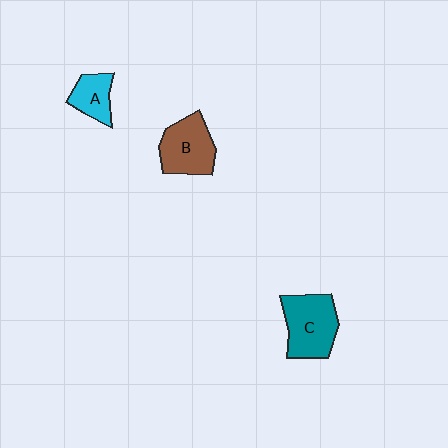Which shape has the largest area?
Shape C (teal).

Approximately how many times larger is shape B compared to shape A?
Approximately 1.7 times.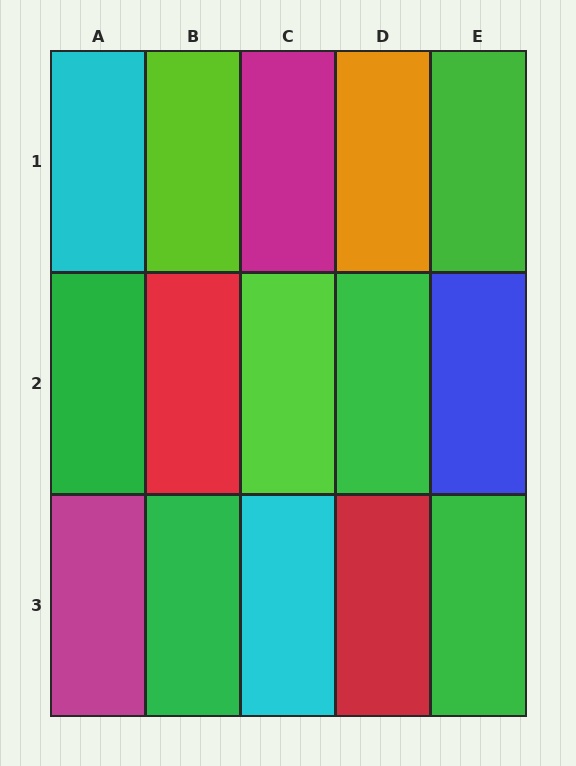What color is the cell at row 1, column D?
Orange.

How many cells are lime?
2 cells are lime.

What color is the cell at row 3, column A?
Magenta.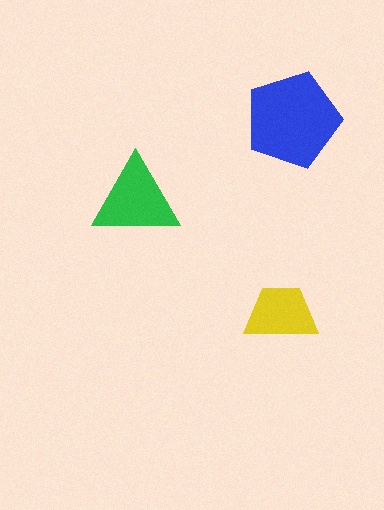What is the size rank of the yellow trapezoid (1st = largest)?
3rd.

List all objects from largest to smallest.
The blue pentagon, the green triangle, the yellow trapezoid.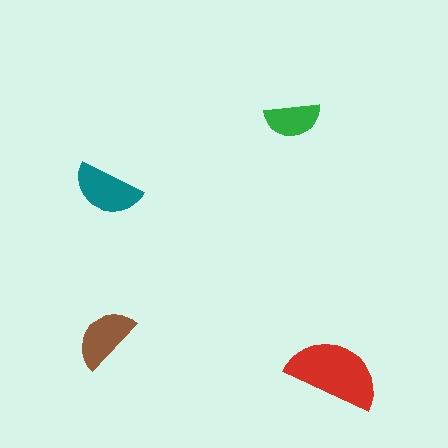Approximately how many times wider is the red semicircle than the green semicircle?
About 1.5 times wider.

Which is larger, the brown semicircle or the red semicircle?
The red one.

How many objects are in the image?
There are 4 objects in the image.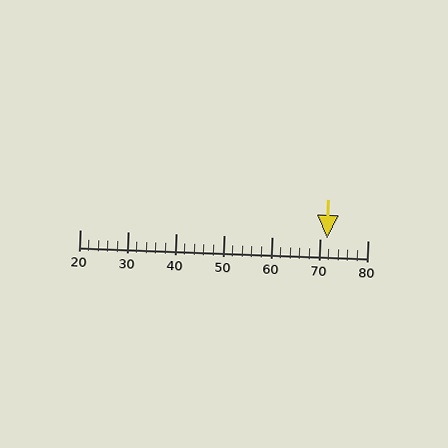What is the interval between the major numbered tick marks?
The major tick marks are spaced 10 units apart.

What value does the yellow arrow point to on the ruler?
The yellow arrow points to approximately 72.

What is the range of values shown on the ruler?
The ruler shows values from 20 to 80.